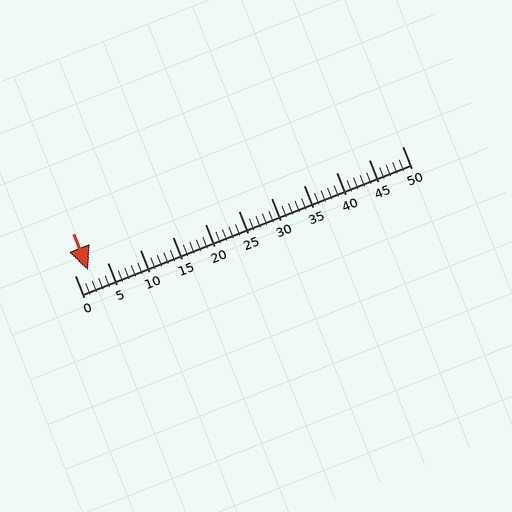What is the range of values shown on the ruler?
The ruler shows values from 0 to 50.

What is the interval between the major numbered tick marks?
The major tick marks are spaced 5 units apart.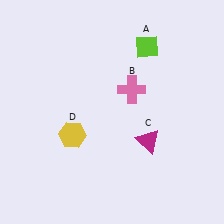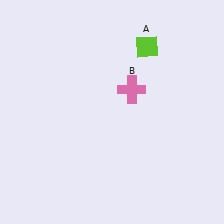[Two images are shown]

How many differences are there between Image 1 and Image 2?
There are 2 differences between the two images.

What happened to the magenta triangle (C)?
The magenta triangle (C) was removed in Image 2. It was in the bottom-right area of Image 1.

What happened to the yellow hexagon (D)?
The yellow hexagon (D) was removed in Image 2. It was in the bottom-left area of Image 1.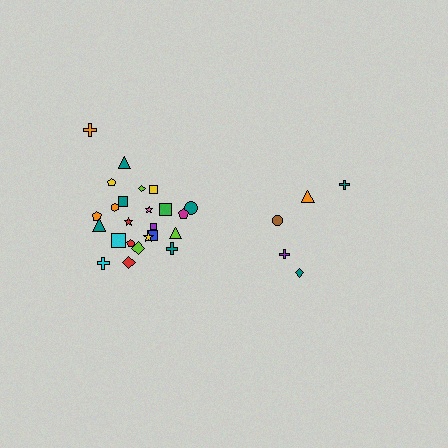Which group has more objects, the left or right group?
The left group.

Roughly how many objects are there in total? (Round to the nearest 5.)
Roughly 30 objects in total.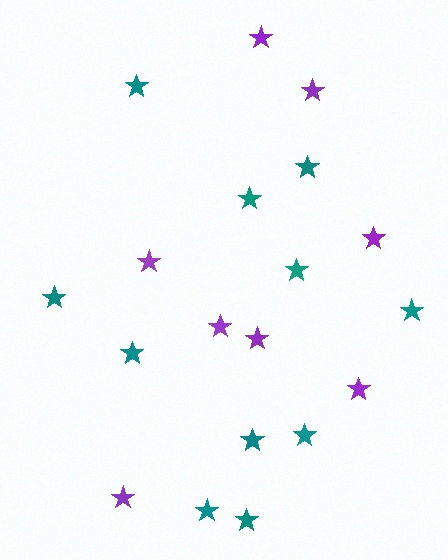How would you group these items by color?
There are 2 groups: one group of teal stars (11) and one group of purple stars (8).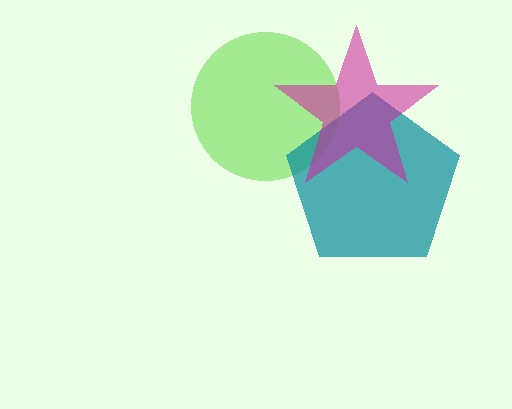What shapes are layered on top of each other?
The layered shapes are: a lime circle, a teal pentagon, a magenta star.